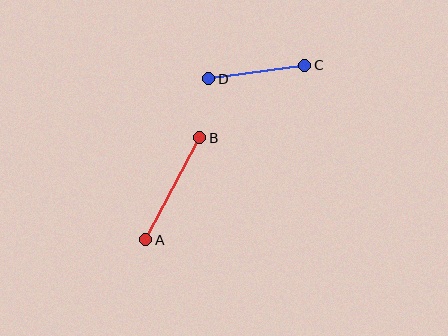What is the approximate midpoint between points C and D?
The midpoint is at approximately (257, 72) pixels.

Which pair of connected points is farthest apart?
Points A and B are farthest apart.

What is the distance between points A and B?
The distance is approximately 116 pixels.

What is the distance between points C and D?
The distance is approximately 97 pixels.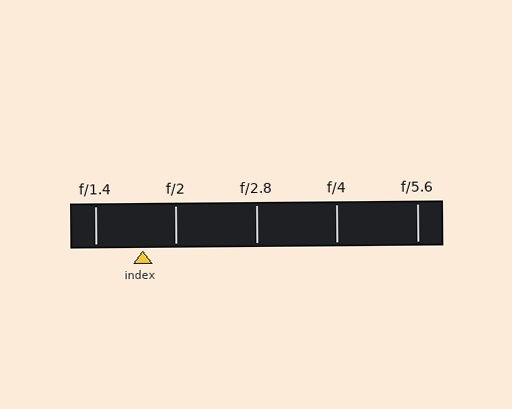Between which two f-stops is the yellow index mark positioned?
The index mark is between f/1.4 and f/2.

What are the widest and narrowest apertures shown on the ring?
The widest aperture shown is f/1.4 and the narrowest is f/5.6.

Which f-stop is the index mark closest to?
The index mark is closest to f/2.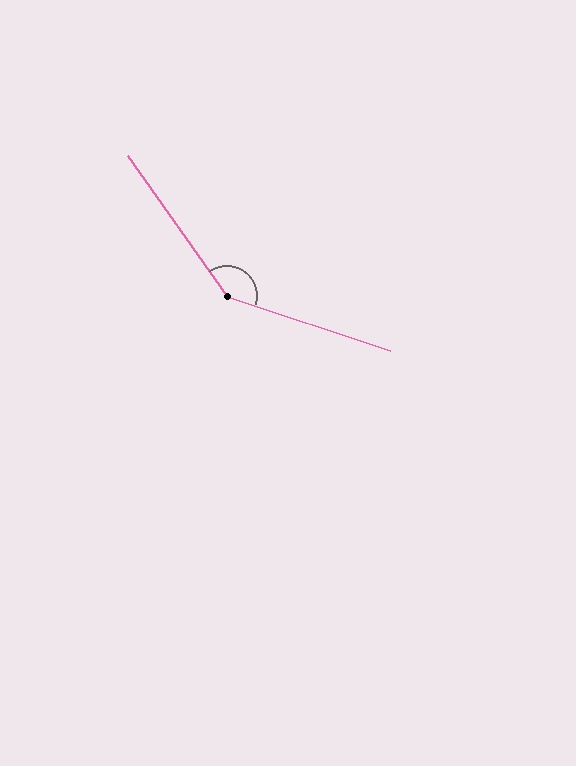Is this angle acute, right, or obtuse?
It is obtuse.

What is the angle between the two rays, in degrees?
Approximately 144 degrees.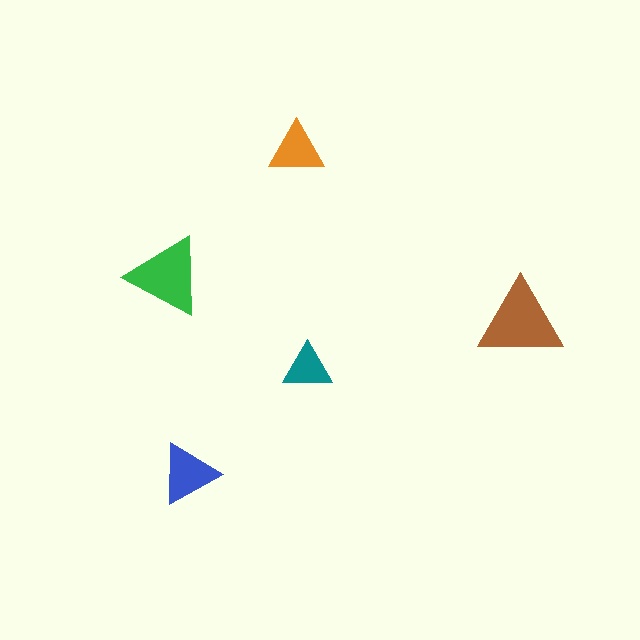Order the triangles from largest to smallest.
the brown one, the green one, the blue one, the orange one, the teal one.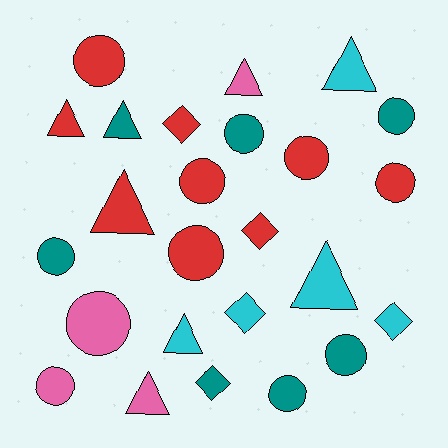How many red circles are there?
There are 5 red circles.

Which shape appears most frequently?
Circle, with 12 objects.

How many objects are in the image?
There are 25 objects.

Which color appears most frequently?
Red, with 9 objects.